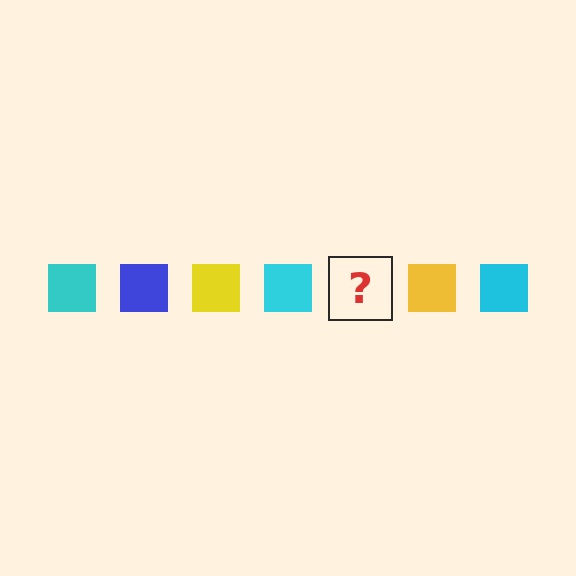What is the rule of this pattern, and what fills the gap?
The rule is that the pattern cycles through cyan, blue, yellow squares. The gap should be filled with a blue square.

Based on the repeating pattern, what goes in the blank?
The blank should be a blue square.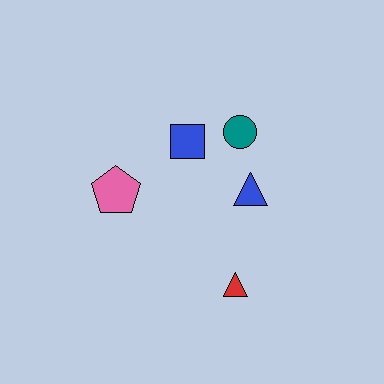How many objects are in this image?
There are 5 objects.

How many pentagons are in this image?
There is 1 pentagon.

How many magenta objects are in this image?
There are no magenta objects.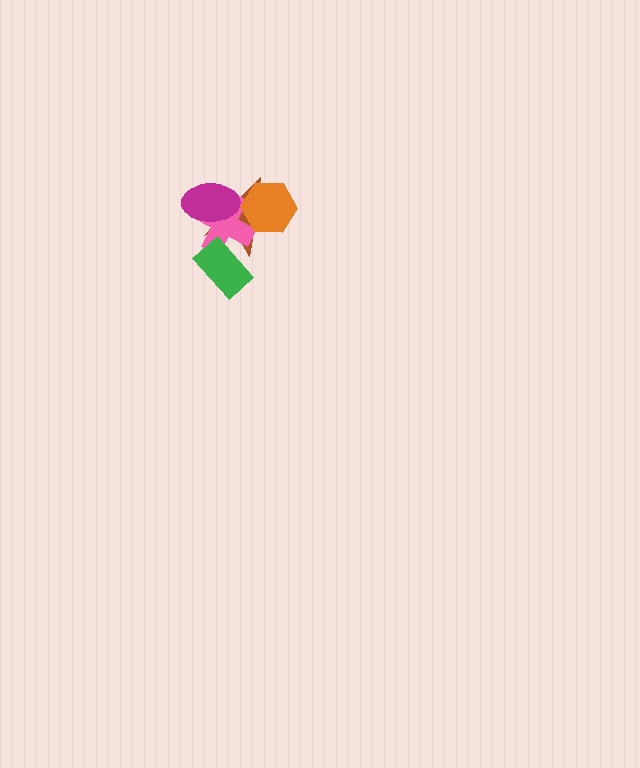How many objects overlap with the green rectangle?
2 objects overlap with the green rectangle.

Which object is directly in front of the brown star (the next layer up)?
The pink cross is directly in front of the brown star.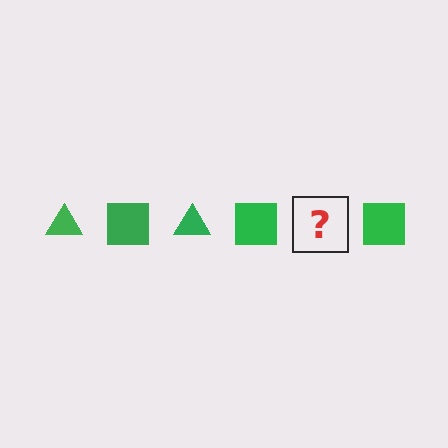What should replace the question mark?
The question mark should be replaced with a green triangle.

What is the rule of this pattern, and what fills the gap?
The rule is that the pattern cycles through triangle, square shapes in green. The gap should be filled with a green triangle.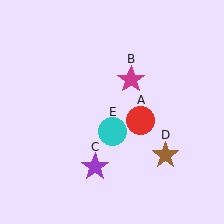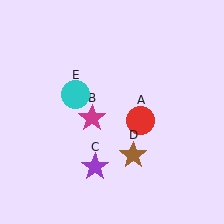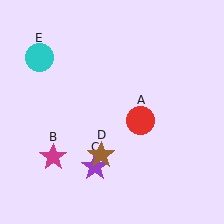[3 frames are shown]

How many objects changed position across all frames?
3 objects changed position: magenta star (object B), brown star (object D), cyan circle (object E).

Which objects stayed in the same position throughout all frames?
Red circle (object A) and purple star (object C) remained stationary.